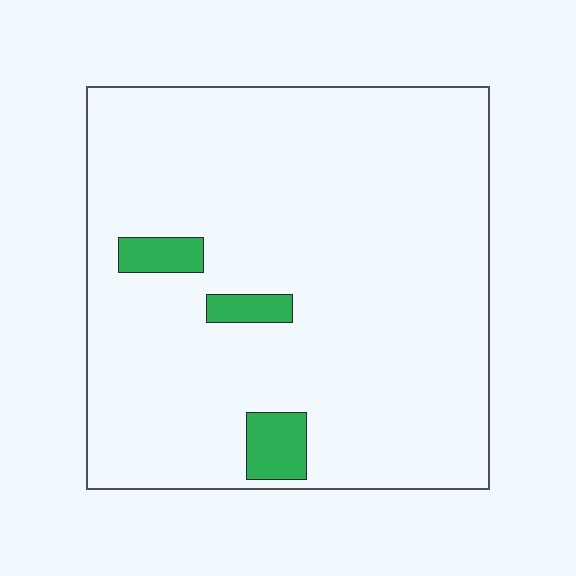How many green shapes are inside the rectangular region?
3.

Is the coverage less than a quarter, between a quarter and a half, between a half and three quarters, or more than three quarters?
Less than a quarter.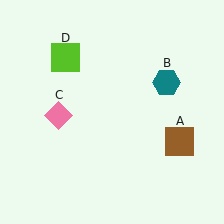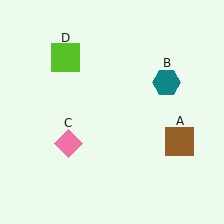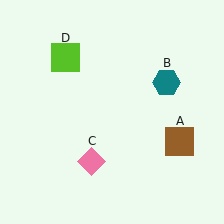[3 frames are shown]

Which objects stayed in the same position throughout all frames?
Brown square (object A) and teal hexagon (object B) and lime square (object D) remained stationary.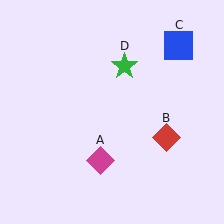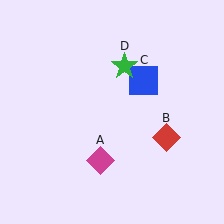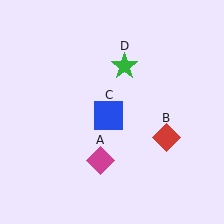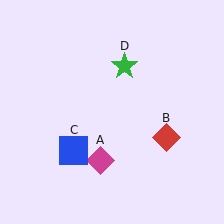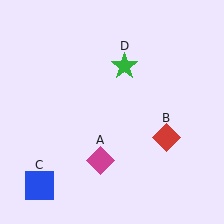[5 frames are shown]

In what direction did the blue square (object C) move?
The blue square (object C) moved down and to the left.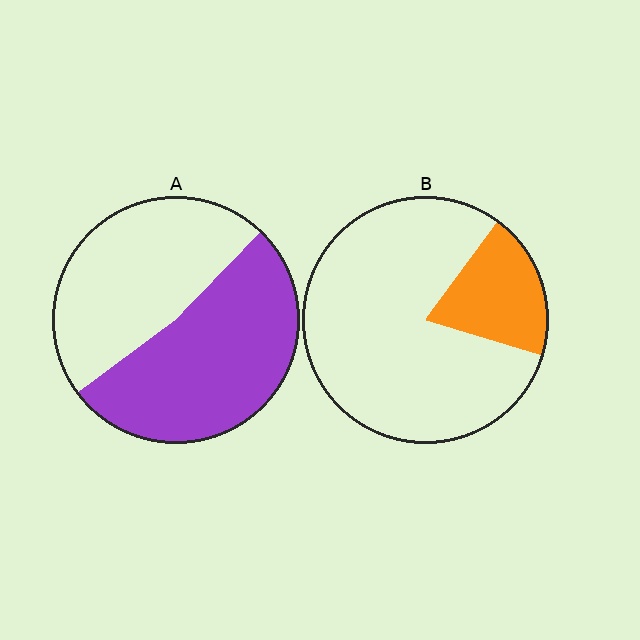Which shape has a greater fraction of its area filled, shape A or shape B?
Shape A.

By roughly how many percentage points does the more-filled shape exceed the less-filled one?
By roughly 35 percentage points (A over B).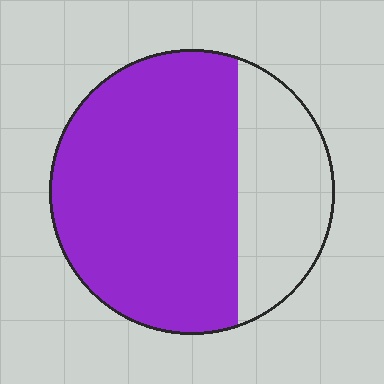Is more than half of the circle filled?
Yes.